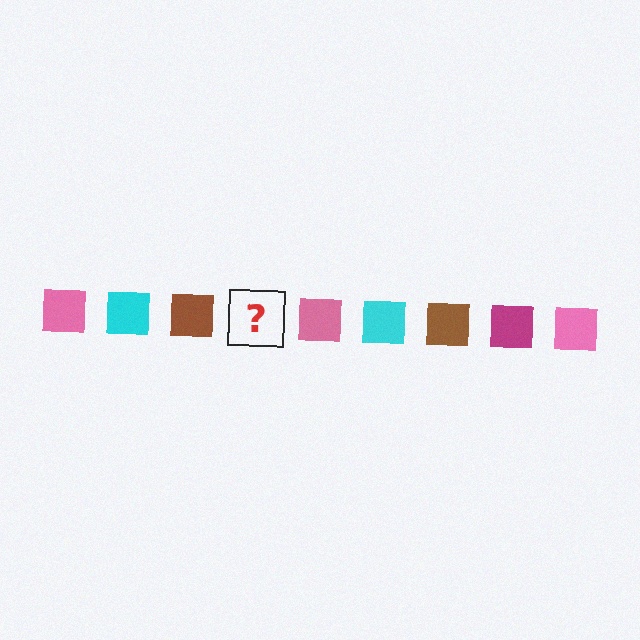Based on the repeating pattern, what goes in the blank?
The blank should be a magenta square.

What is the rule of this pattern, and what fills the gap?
The rule is that the pattern cycles through pink, cyan, brown, magenta squares. The gap should be filled with a magenta square.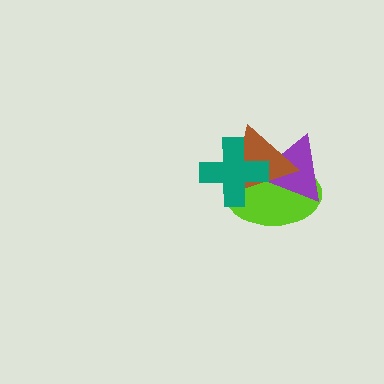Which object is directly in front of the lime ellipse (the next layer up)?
The purple triangle is directly in front of the lime ellipse.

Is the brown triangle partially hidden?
Yes, it is partially covered by another shape.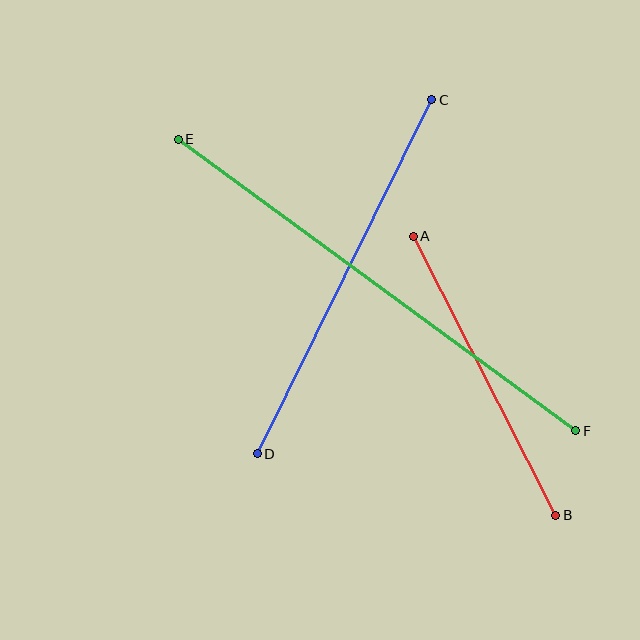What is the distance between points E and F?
The distance is approximately 493 pixels.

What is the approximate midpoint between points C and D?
The midpoint is at approximately (344, 277) pixels.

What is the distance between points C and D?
The distance is approximately 395 pixels.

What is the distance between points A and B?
The distance is approximately 314 pixels.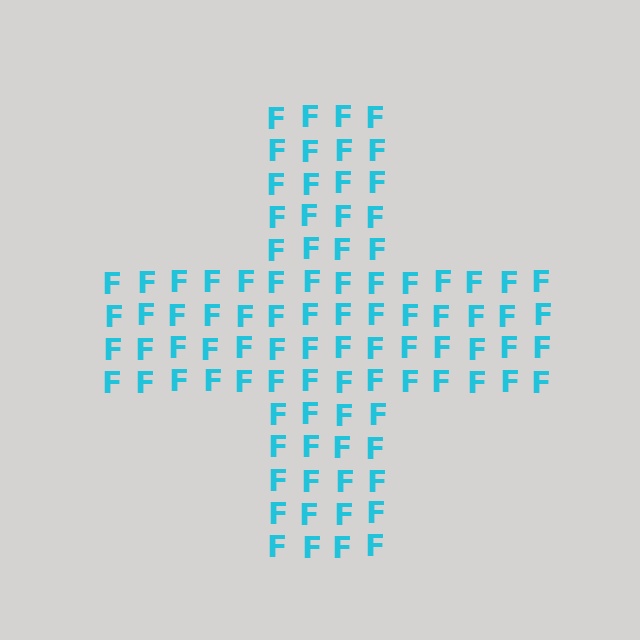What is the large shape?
The large shape is a cross.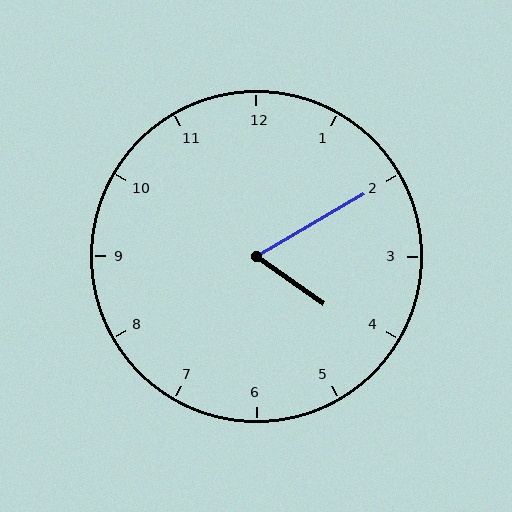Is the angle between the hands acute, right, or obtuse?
It is acute.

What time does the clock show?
4:10.